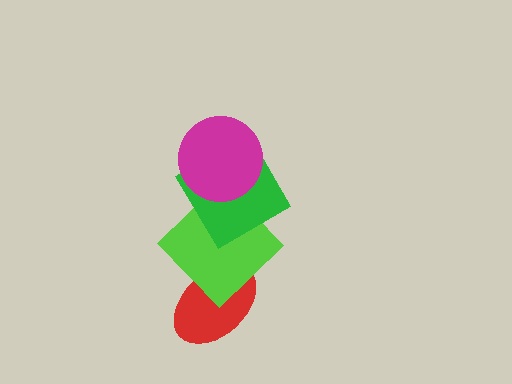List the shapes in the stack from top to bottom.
From top to bottom: the magenta circle, the green diamond, the lime diamond, the red ellipse.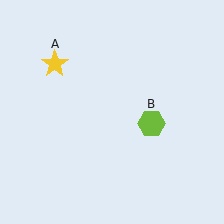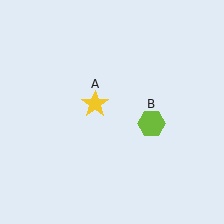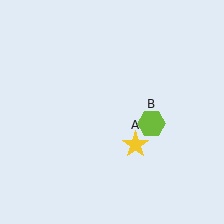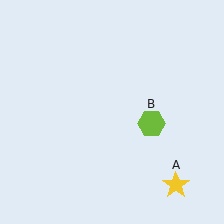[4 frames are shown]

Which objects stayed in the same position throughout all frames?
Lime hexagon (object B) remained stationary.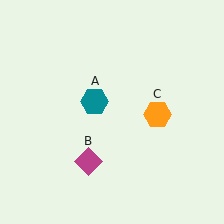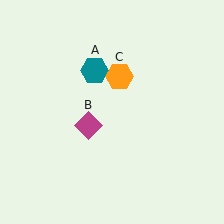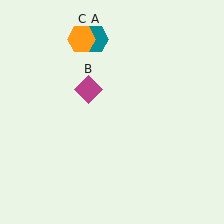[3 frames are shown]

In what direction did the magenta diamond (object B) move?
The magenta diamond (object B) moved up.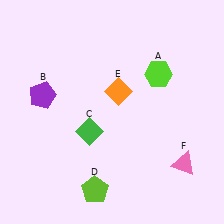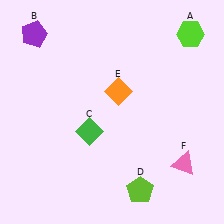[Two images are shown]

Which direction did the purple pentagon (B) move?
The purple pentagon (B) moved up.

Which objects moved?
The objects that moved are: the lime hexagon (A), the purple pentagon (B), the lime pentagon (D).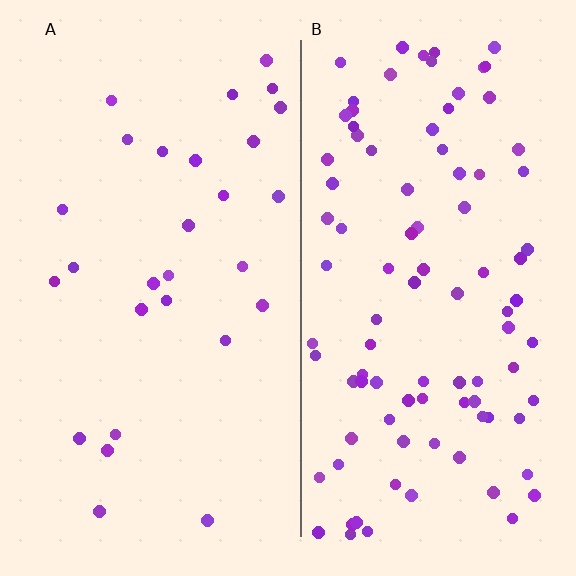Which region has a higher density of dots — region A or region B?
B (the right).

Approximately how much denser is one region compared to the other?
Approximately 3.4× — region B over region A.